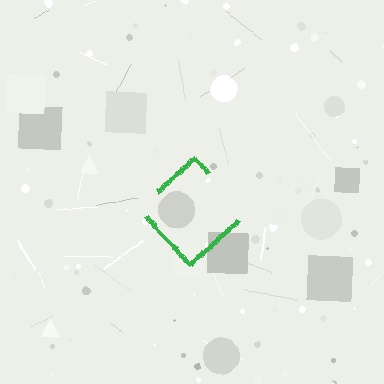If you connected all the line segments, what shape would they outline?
They would outline a diamond.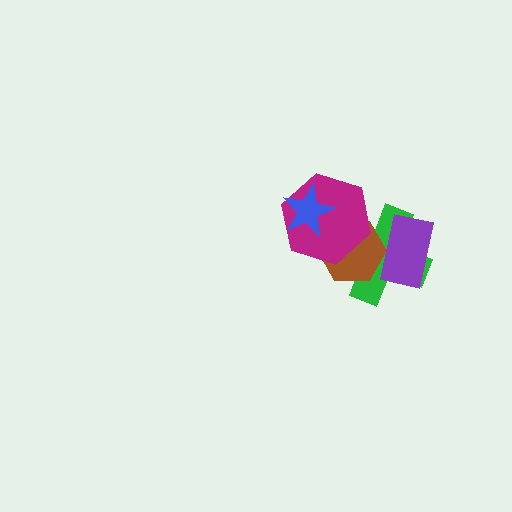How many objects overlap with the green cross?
3 objects overlap with the green cross.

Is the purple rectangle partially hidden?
No, no other shape covers it.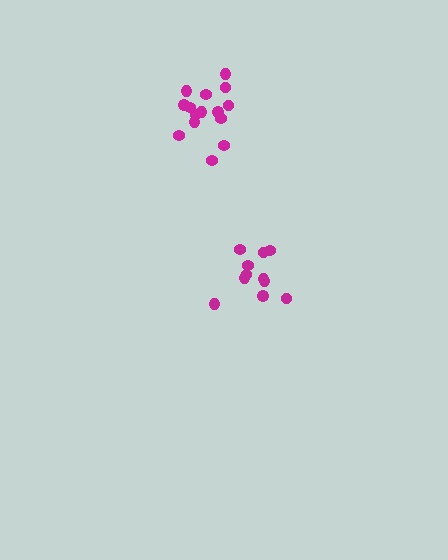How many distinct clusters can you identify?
There are 2 distinct clusters.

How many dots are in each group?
Group 1: 15 dots, Group 2: 11 dots (26 total).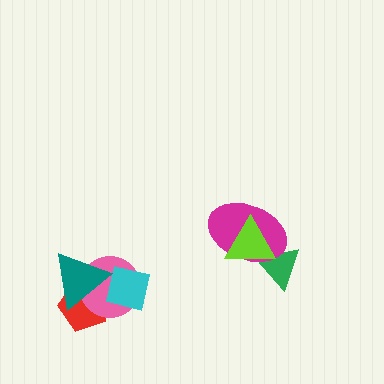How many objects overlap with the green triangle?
2 objects overlap with the green triangle.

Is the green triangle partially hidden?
Yes, it is partially covered by another shape.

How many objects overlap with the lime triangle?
2 objects overlap with the lime triangle.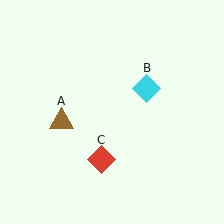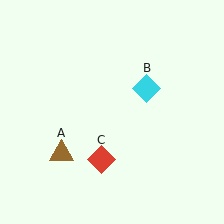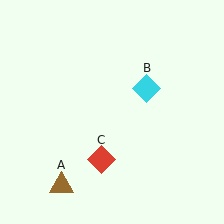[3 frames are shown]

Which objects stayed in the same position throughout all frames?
Cyan diamond (object B) and red diamond (object C) remained stationary.